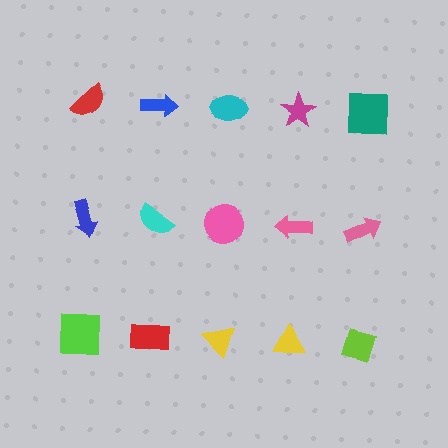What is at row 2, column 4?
A pink arrow.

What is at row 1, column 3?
A cyan ellipse.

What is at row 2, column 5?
A pink arrow.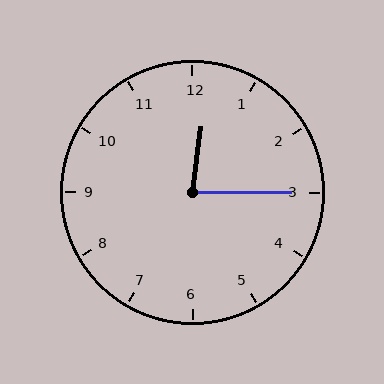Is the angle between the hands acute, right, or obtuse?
It is acute.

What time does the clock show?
12:15.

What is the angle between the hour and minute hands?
Approximately 82 degrees.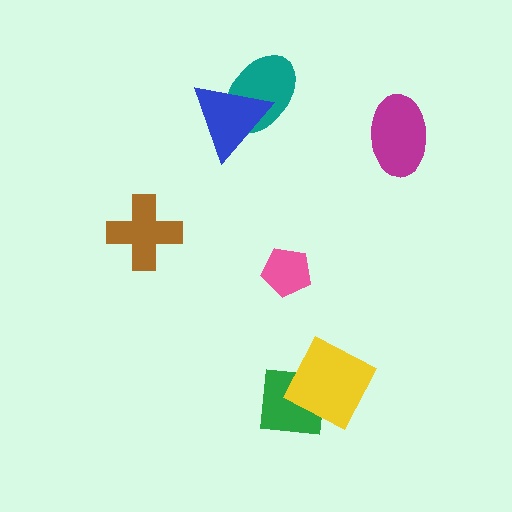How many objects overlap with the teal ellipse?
1 object overlaps with the teal ellipse.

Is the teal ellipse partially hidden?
Yes, it is partially covered by another shape.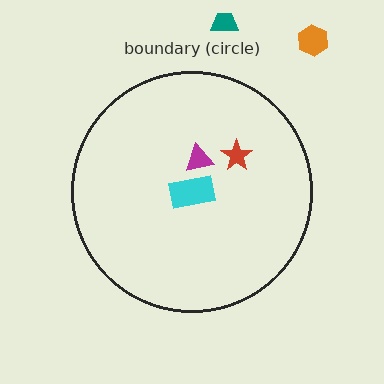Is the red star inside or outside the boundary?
Inside.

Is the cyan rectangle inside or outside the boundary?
Inside.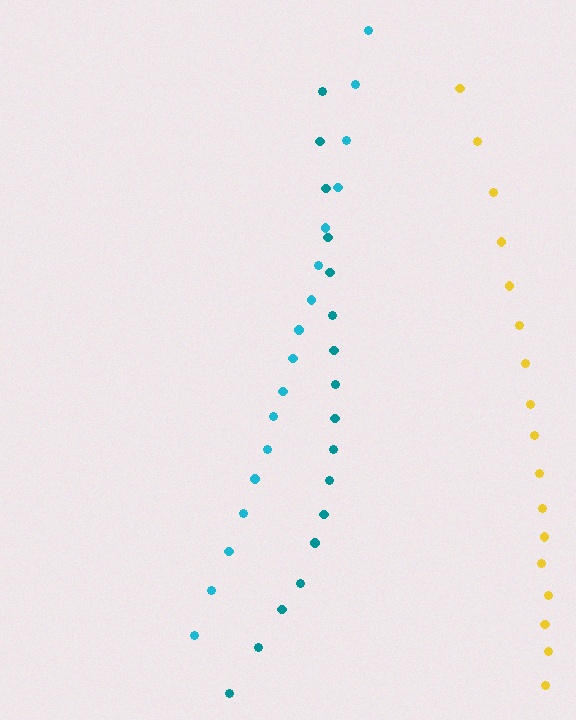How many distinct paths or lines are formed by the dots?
There are 3 distinct paths.